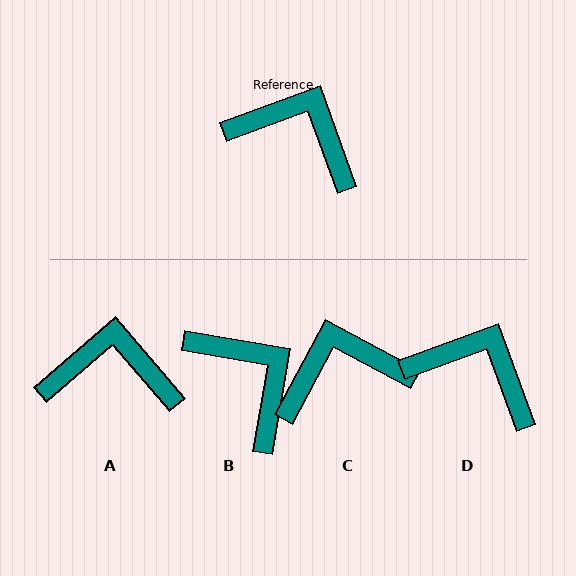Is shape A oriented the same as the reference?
No, it is off by about 21 degrees.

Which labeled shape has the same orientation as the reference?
D.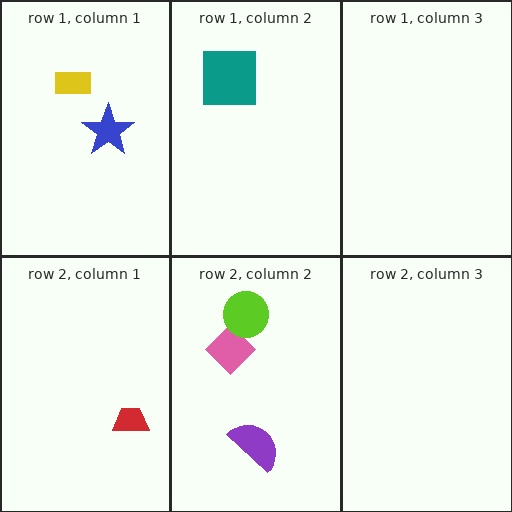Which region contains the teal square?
The row 1, column 2 region.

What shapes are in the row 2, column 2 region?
The purple semicircle, the pink diamond, the lime circle.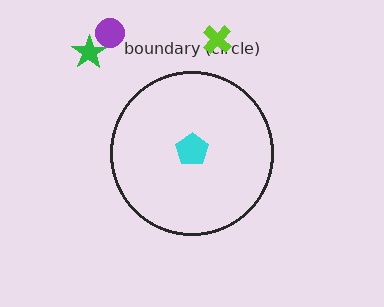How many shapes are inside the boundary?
1 inside, 3 outside.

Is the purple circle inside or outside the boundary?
Outside.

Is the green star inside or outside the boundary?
Outside.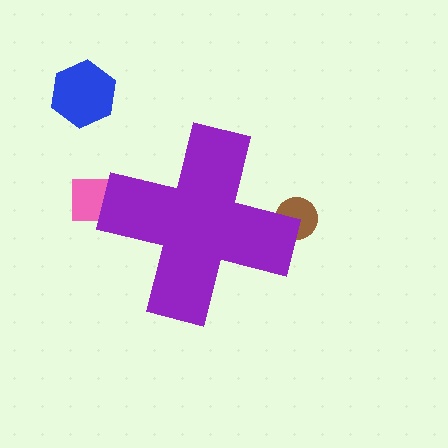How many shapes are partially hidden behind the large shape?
2 shapes are partially hidden.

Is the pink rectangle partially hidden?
Yes, the pink rectangle is partially hidden behind the purple cross.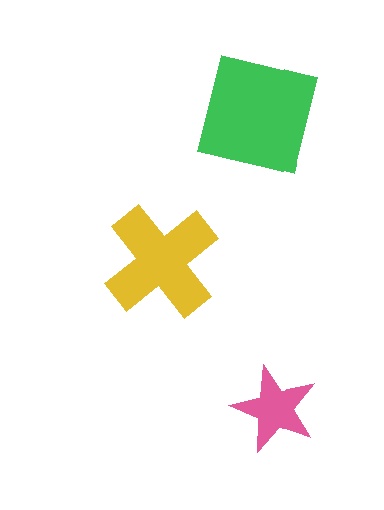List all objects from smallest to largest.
The pink star, the yellow cross, the green square.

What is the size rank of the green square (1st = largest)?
1st.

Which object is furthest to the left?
The yellow cross is leftmost.